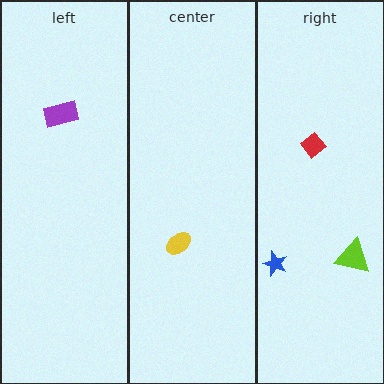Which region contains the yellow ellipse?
The center region.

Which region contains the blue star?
The right region.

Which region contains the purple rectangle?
The left region.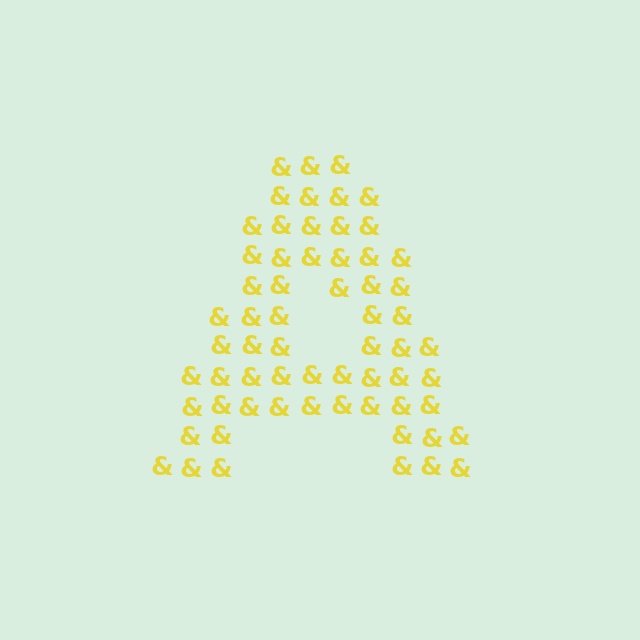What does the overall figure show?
The overall figure shows the letter A.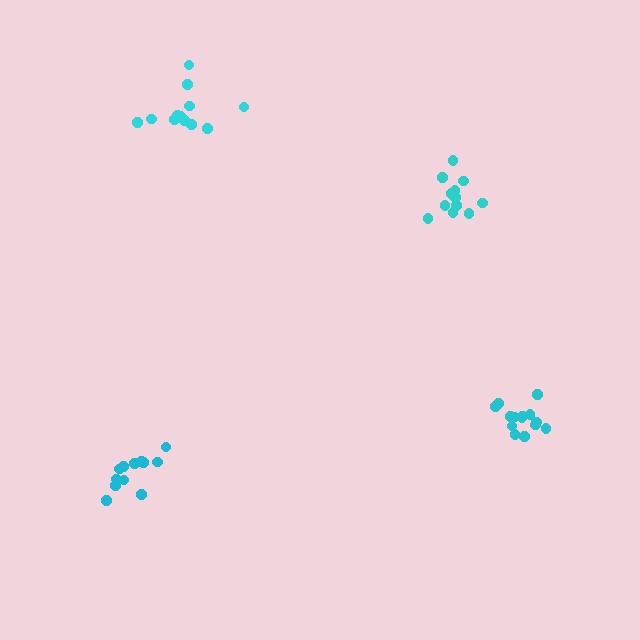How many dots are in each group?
Group 1: 12 dots, Group 2: 12 dots, Group 3: 12 dots, Group 4: 14 dots (50 total).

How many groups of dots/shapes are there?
There are 4 groups.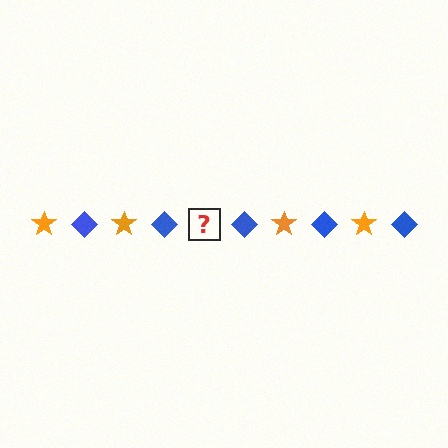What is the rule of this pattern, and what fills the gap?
The rule is that the pattern alternates between orange star and blue diamond. The gap should be filled with an orange star.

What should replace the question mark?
The question mark should be replaced with an orange star.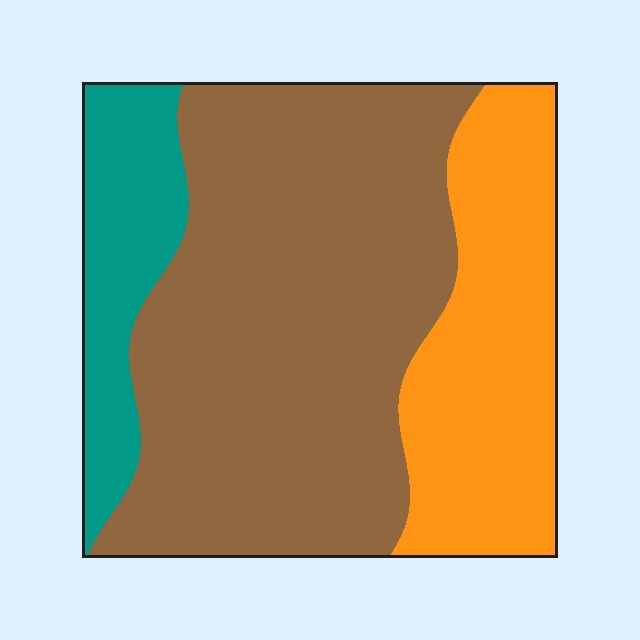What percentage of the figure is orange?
Orange takes up between a quarter and a half of the figure.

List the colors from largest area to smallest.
From largest to smallest: brown, orange, teal.